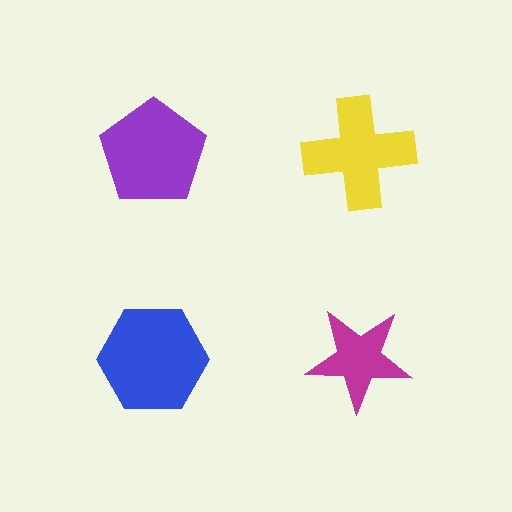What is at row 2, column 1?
A blue hexagon.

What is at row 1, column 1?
A purple pentagon.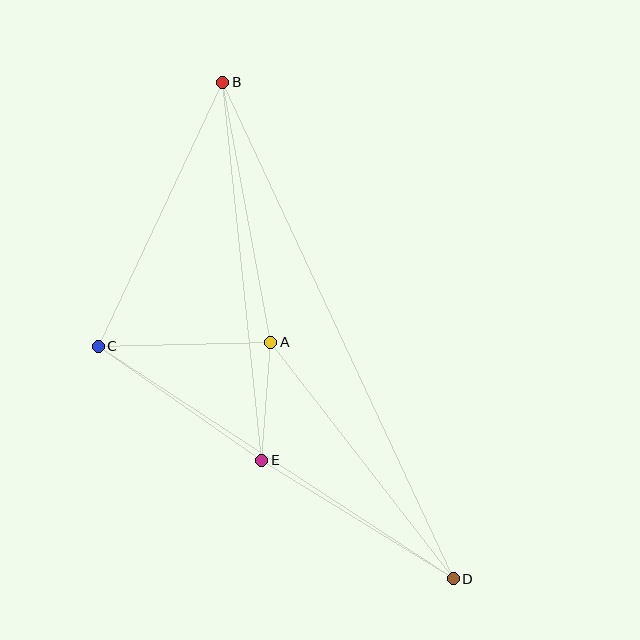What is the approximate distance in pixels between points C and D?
The distance between C and D is approximately 425 pixels.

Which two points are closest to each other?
Points A and E are closest to each other.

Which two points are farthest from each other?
Points B and D are farthest from each other.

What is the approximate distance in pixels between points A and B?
The distance between A and B is approximately 265 pixels.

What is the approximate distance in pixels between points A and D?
The distance between A and D is approximately 299 pixels.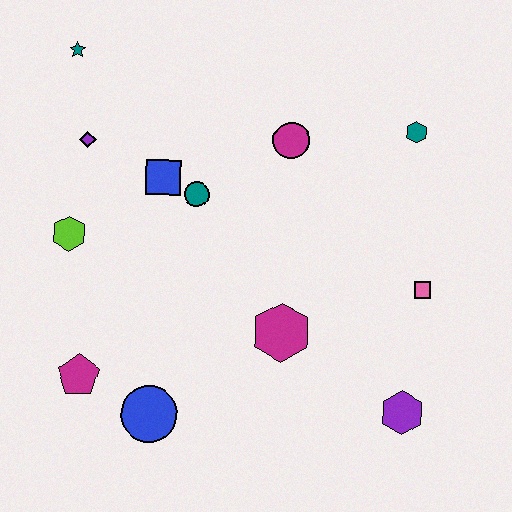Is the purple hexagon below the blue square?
Yes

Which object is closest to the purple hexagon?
The pink square is closest to the purple hexagon.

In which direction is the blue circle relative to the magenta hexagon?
The blue circle is to the left of the magenta hexagon.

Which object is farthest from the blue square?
The purple hexagon is farthest from the blue square.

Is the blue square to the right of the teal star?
Yes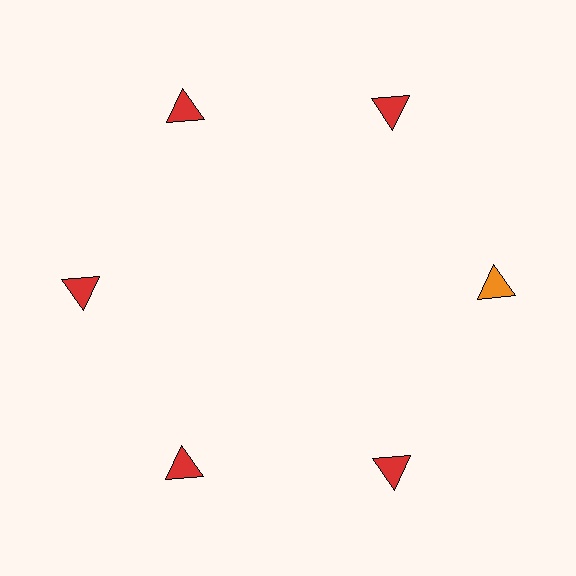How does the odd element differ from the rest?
It has a different color: orange instead of red.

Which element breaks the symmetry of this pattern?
The orange triangle at roughly the 3 o'clock position breaks the symmetry. All other shapes are red triangles.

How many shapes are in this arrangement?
There are 6 shapes arranged in a ring pattern.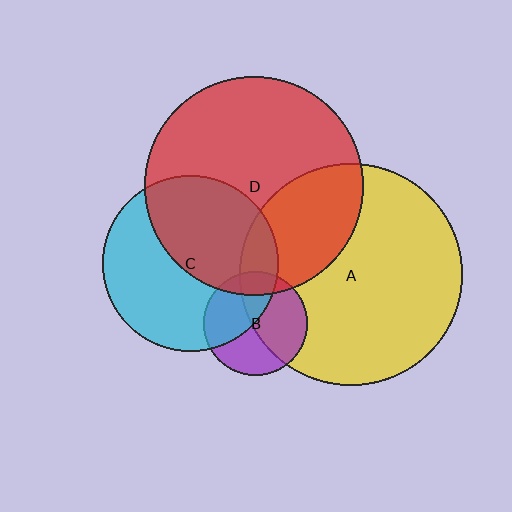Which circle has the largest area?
Circle A (yellow).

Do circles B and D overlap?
Yes.